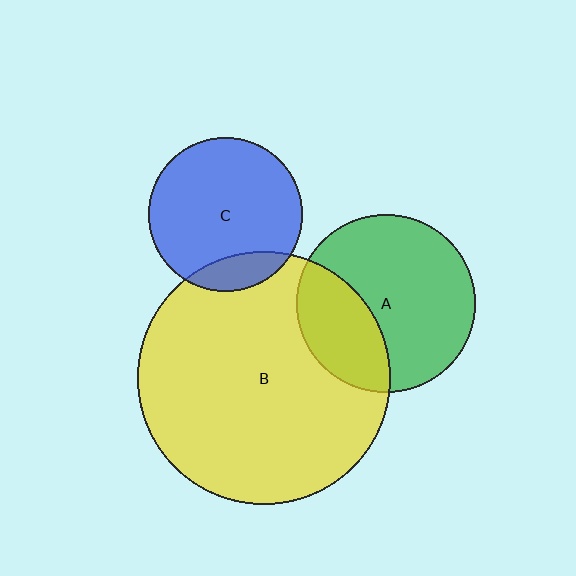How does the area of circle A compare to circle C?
Approximately 1.3 times.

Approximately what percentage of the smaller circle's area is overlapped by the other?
Approximately 15%.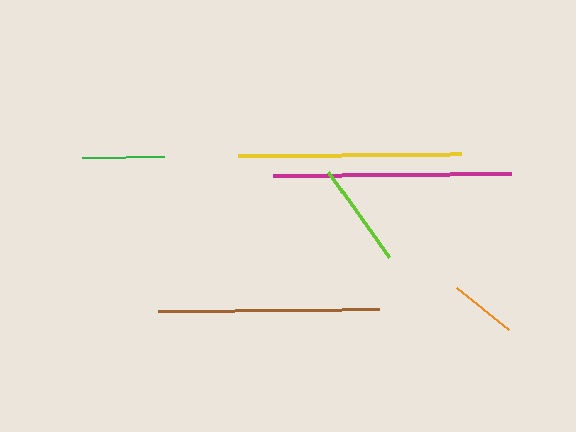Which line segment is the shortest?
The orange line is the shortest at approximately 67 pixels.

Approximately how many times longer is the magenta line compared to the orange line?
The magenta line is approximately 3.6 times the length of the orange line.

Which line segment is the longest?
The magenta line is the longest at approximately 238 pixels.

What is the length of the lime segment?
The lime segment is approximately 105 pixels long.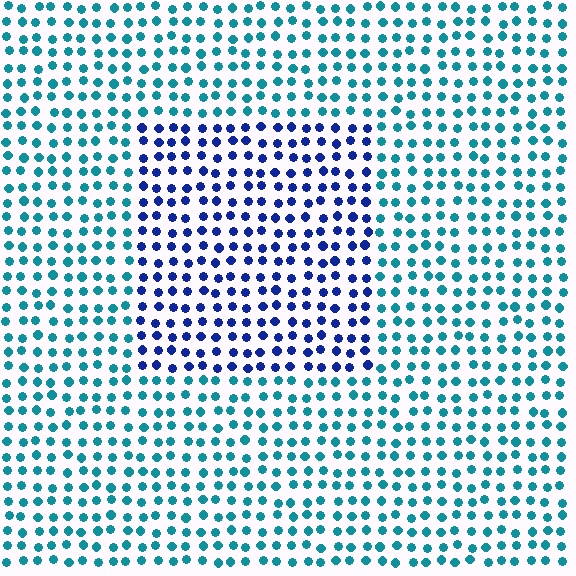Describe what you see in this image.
The image is filled with small teal elements in a uniform arrangement. A rectangle-shaped region is visible where the elements are tinted to a slightly different hue, forming a subtle color boundary.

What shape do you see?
I see a rectangle.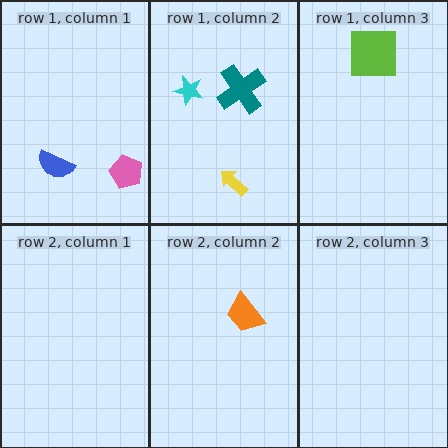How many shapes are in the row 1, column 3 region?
1.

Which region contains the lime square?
The row 1, column 3 region.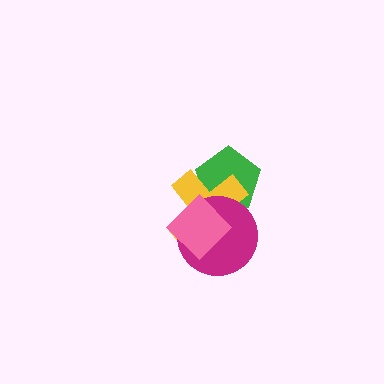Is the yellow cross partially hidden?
Yes, it is partially covered by another shape.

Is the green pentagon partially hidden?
Yes, it is partially covered by another shape.